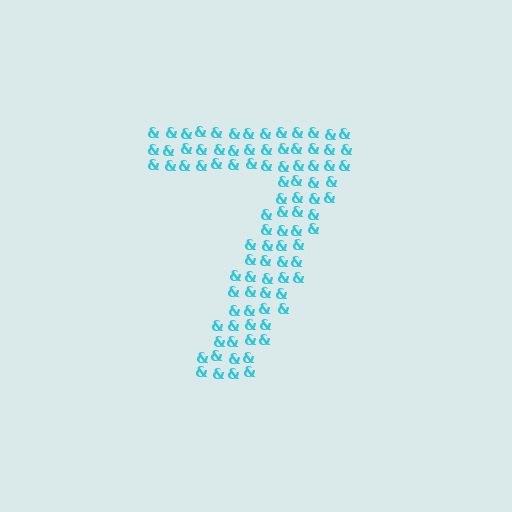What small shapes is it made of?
It is made of small ampersands.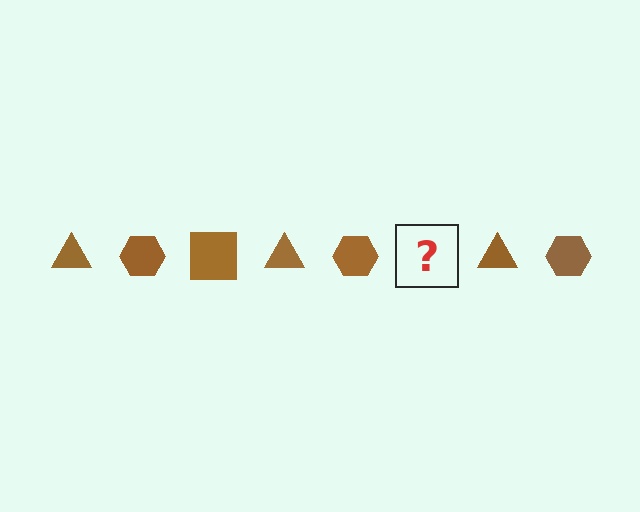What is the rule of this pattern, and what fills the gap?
The rule is that the pattern cycles through triangle, hexagon, square shapes in brown. The gap should be filled with a brown square.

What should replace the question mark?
The question mark should be replaced with a brown square.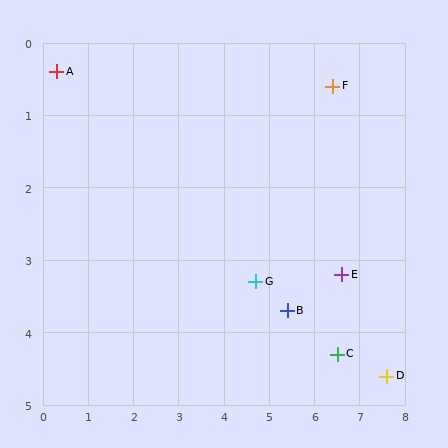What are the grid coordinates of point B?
Point B is at approximately (5.4, 3.7).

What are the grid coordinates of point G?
Point G is at approximately (4.7, 3.3).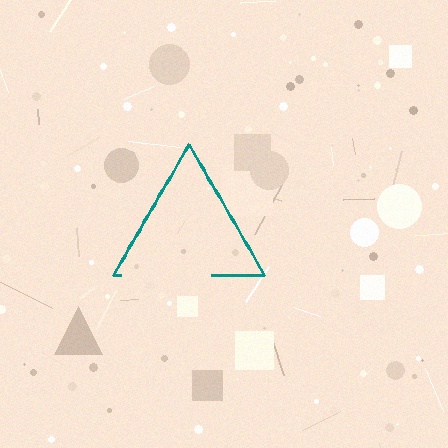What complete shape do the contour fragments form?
The contour fragments form a triangle.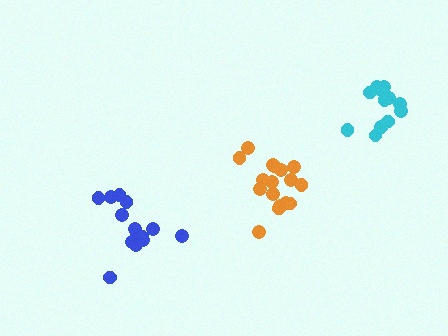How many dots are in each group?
Group 1: 17 dots, Group 2: 13 dots, Group 3: 14 dots (44 total).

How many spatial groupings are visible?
There are 3 spatial groupings.